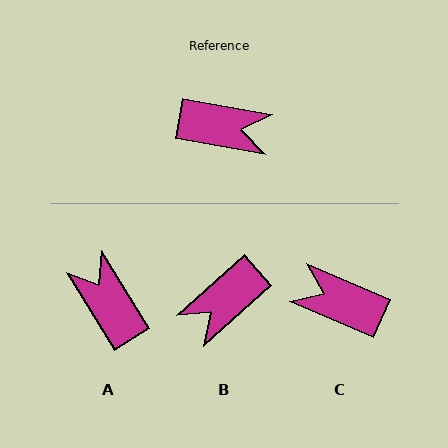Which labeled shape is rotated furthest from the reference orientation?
C, about 167 degrees away.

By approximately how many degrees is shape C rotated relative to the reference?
Approximately 167 degrees counter-clockwise.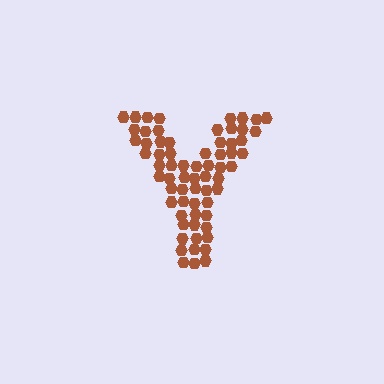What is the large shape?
The large shape is the letter Y.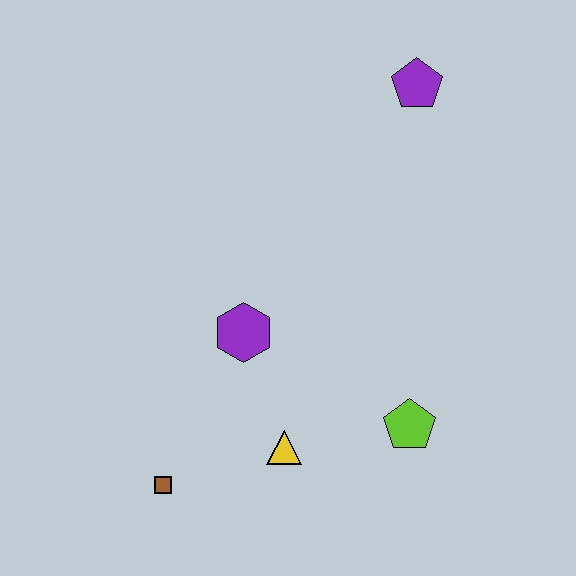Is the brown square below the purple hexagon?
Yes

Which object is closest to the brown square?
The yellow triangle is closest to the brown square.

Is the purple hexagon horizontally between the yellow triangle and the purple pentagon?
No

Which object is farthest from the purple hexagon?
The purple pentagon is farthest from the purple hexagon.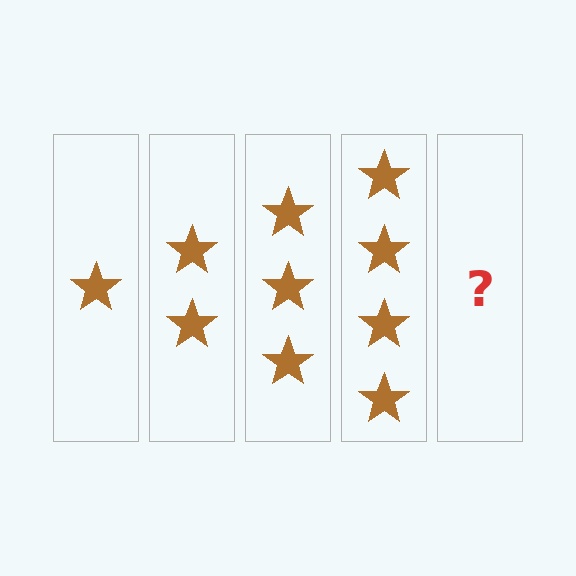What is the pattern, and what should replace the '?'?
The pattern is that each step adds one more star. The '?' should be 5 stars.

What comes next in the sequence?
The next element should be 5 stars.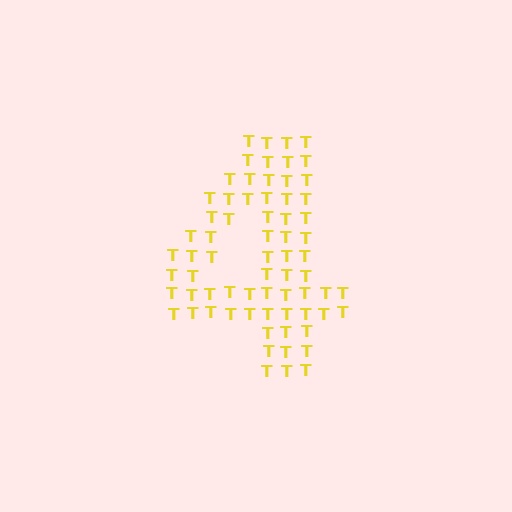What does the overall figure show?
The overall figure shows the digit 4.